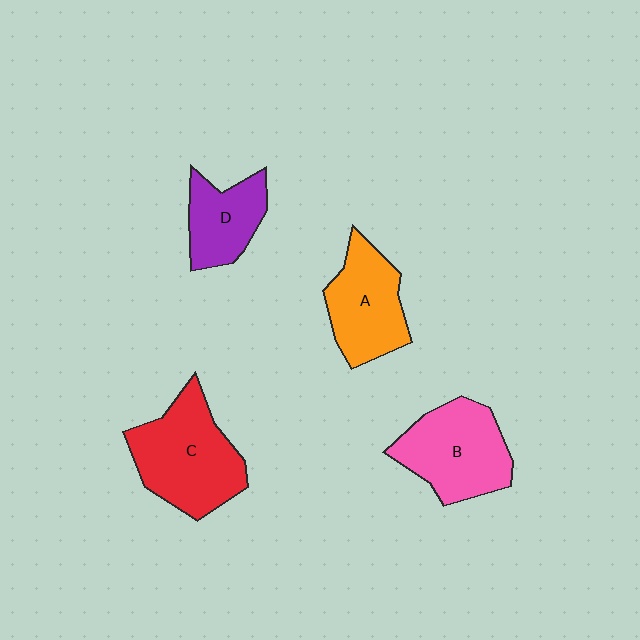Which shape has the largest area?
Shape C (red).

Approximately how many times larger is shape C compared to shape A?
Approximately 1.3 times.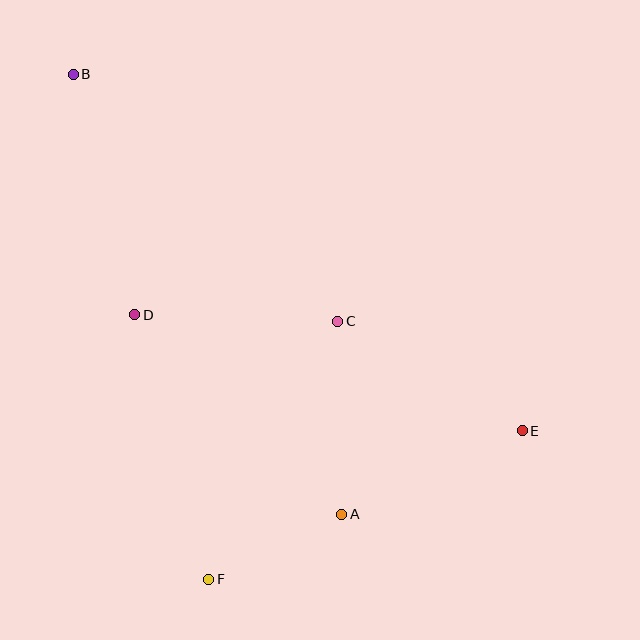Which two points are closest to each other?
Points A and F are closest to each other.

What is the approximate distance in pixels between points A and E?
The distance between A and E is approximately 199 pixels.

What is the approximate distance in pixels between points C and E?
The distance between C and E is approximately 215 pixels.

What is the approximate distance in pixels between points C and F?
The distance between C and F is approximately 288 pixels.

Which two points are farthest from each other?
Points B and E are farthest from each other.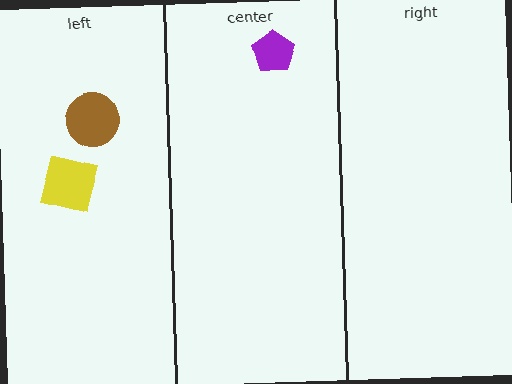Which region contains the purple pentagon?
The center region.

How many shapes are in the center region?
1.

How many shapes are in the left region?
2.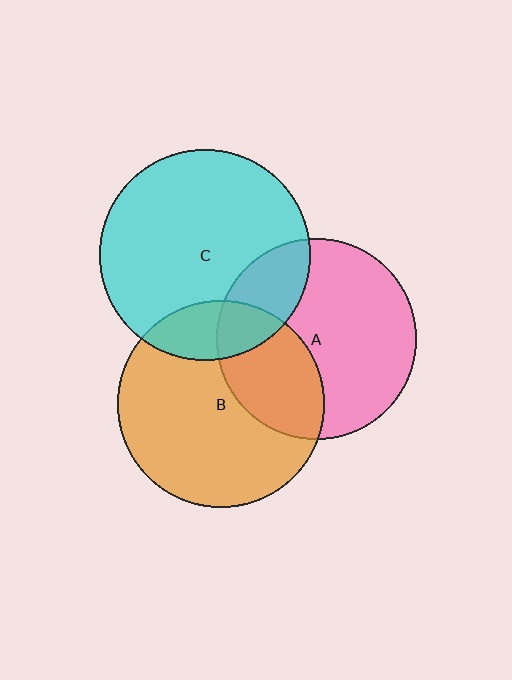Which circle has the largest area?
Circle C (cyan).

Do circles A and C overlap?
Yes.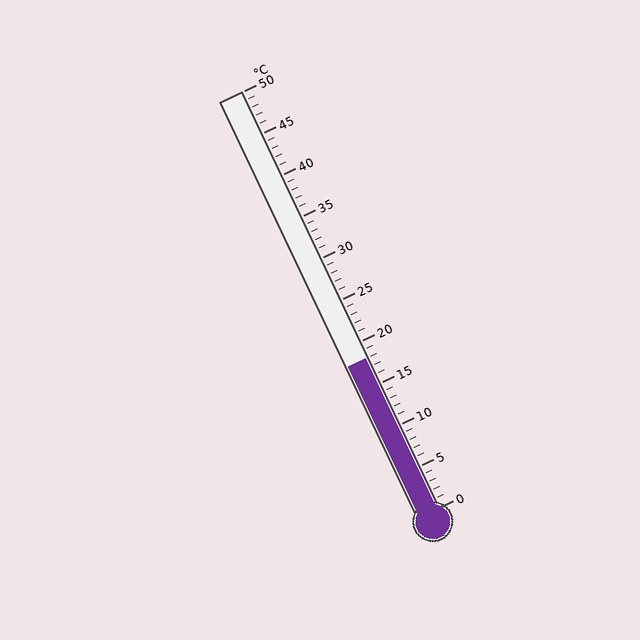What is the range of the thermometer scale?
The thermometer scale ranges from 0°C to 50°C.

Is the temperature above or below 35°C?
The temperature is below 35°C.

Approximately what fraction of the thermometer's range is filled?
The thermometer is filled to approximately 35% of its range.